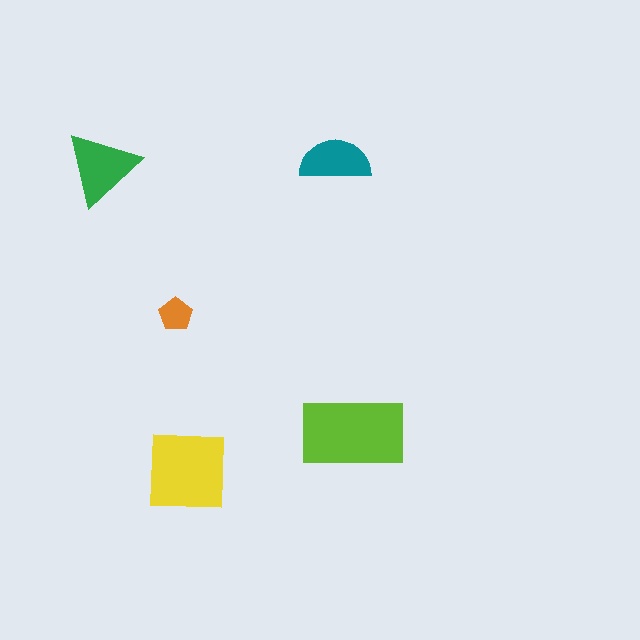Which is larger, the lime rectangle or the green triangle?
The lime rectangle.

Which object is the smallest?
The orange pentagon.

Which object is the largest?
The lime rectangle.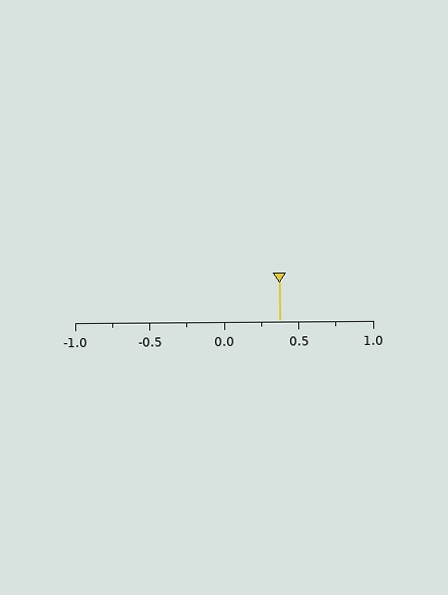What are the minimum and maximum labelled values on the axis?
The axis runs from -1.0 to 1.0.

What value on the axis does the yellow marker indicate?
The marker indicates approximately 0.38.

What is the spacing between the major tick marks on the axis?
The major ticks are spaced 0.5 apart.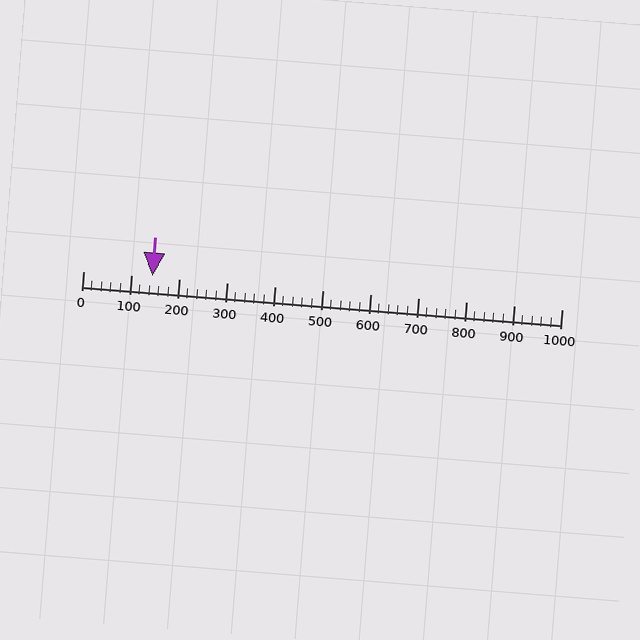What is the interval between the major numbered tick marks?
The major tick marks are spaced 100 units apart.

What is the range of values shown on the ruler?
The ruler shows values from 0 to 1000.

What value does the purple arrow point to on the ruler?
The purple arrow points to approximately 144.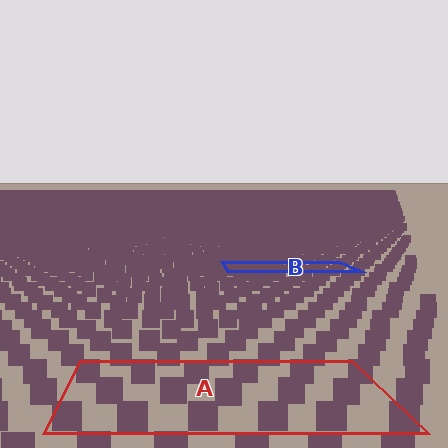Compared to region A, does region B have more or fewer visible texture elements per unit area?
Region B has more texture elements per unit area — they are packed more densely because it is farther away.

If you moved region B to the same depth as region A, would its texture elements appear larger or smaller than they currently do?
They would appear larger. At a closer depth, the same texture elements are projected at a bigger on-screen size.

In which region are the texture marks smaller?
The texture marks are smaller in region B, because it is farther away.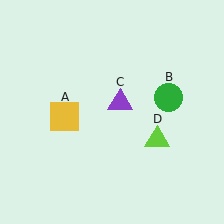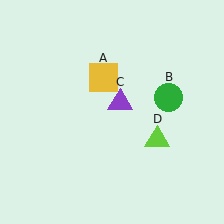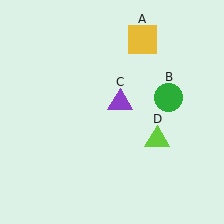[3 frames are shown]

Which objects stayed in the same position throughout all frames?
Green circle (object B) and purple triangle (object C) and lime triangle (object D) remained stationary.